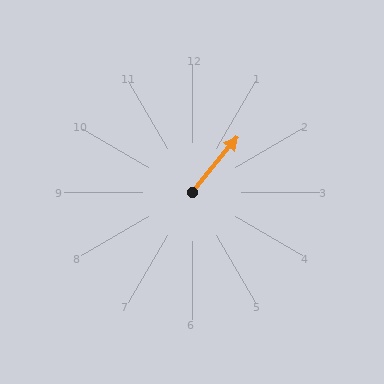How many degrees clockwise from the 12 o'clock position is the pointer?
Approximately 40 degrees.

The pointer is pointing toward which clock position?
Roughly 1 o'clock.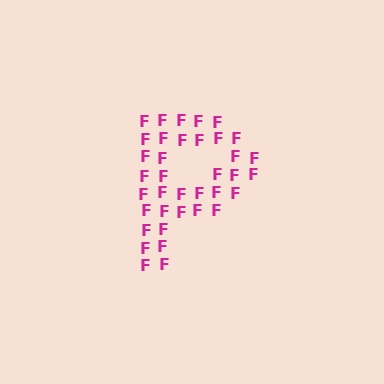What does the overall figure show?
The overall figure shows the letter P.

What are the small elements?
The small elements are letter F's.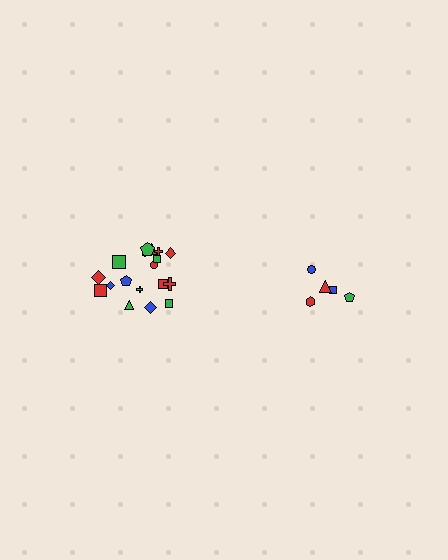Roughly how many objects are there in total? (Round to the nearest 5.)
Roughly 25 objects in total.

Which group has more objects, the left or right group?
The left group.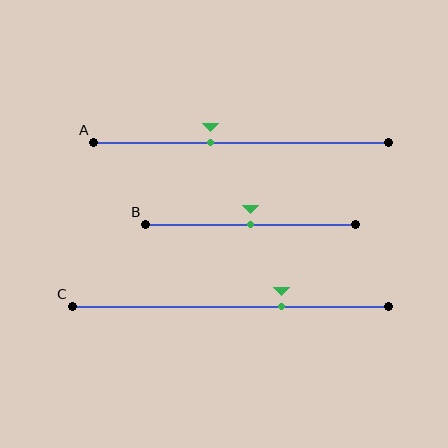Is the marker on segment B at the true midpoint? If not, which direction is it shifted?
Yes, the marker on segment B is at the true midpoint.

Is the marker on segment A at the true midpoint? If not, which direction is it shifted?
No, the marker on segment A is shifted to the left by about 10% of the segment length.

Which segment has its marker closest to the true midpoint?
Segment B has its marker closest to the true midpoint.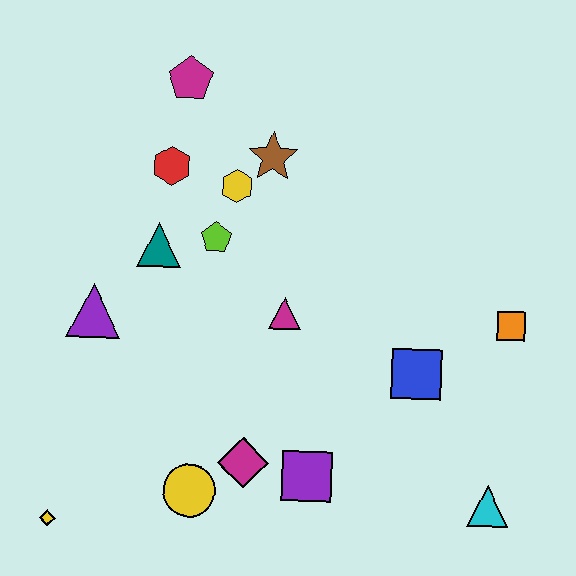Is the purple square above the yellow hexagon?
No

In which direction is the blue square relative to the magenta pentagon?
The blue square is below the magenta pentagon.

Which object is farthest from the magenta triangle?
The yellow diamond is farthest from the magenta triangle.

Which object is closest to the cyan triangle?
The blue square is closest to the cyan triangle.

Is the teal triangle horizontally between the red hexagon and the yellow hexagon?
No